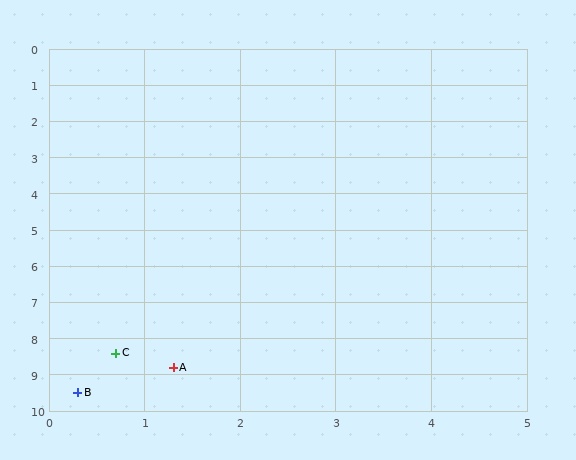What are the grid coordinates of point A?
Point A is at approximately (1.3, 8.8).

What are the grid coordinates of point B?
Point B is at approximately (0.3, 9.5).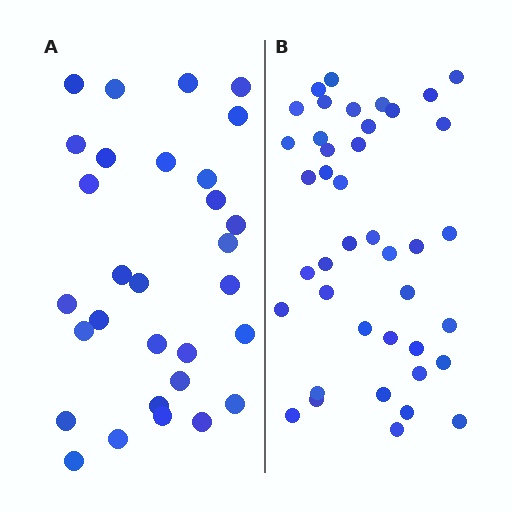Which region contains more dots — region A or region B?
Region B (the right region) has more dots.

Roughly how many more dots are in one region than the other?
Region B has roughly 12 or so more dots than region A.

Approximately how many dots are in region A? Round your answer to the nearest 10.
About 30 dots.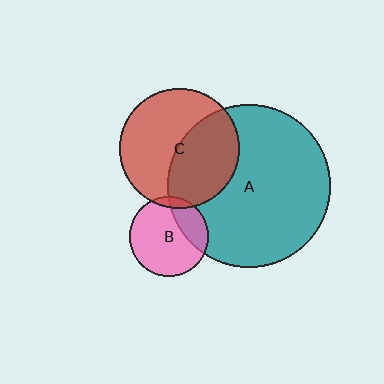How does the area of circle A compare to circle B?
Approximately 4.2 times.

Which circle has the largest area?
Circle A (teal).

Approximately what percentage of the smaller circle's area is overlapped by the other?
Approximately 45%.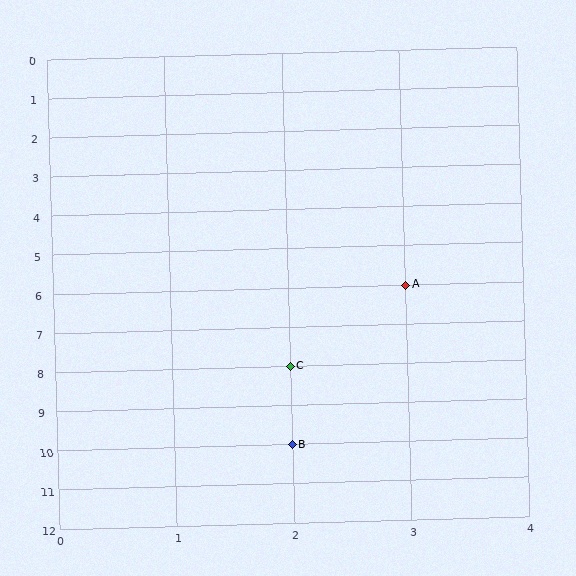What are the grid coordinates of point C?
Point C is at grid coordinates (2, 8).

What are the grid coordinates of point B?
Point B is at grid coordinates (2, 10).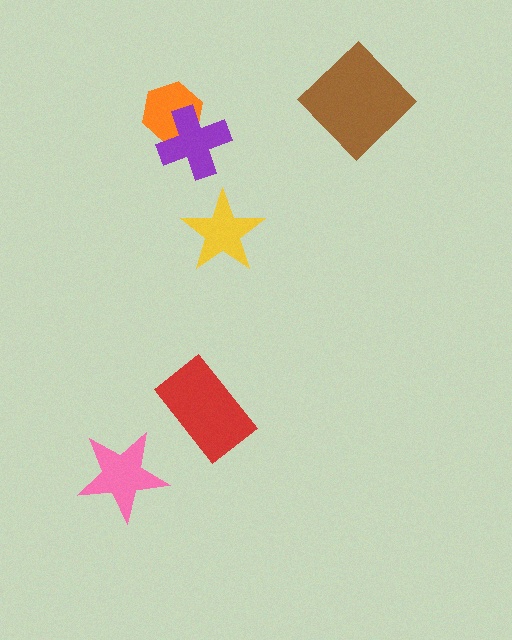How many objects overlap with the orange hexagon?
1 object overlaps with the orange hexagon.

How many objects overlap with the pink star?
0 objects overlap with the pink star.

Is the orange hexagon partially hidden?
Yes, it is partially covered by another shape.